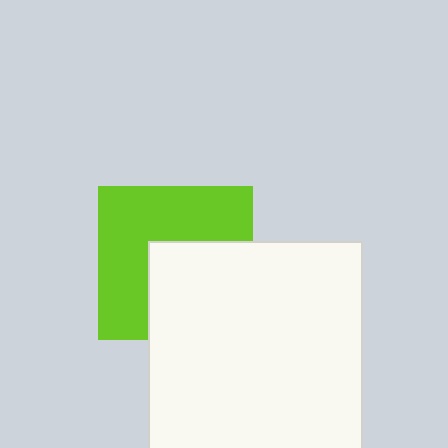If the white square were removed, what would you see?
You would see the complete lime square.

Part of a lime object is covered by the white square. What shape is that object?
It is a square.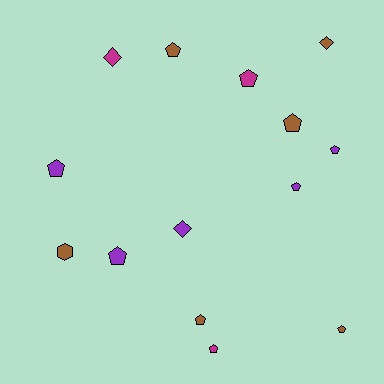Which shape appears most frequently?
Pentagon, with 10 objects.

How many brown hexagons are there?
There is 1 brown hexagon.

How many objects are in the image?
There are 14 objects.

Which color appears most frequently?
Brown, with 6 objects.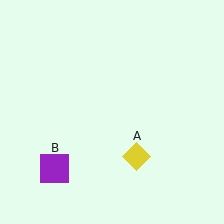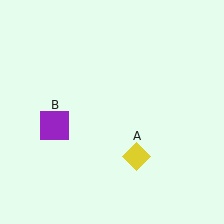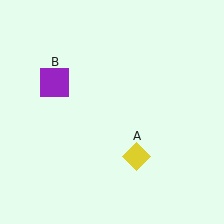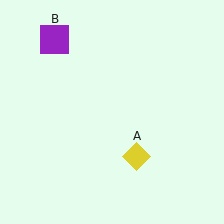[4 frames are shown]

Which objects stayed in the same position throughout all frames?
Yellow diamond (object A) remained stationary.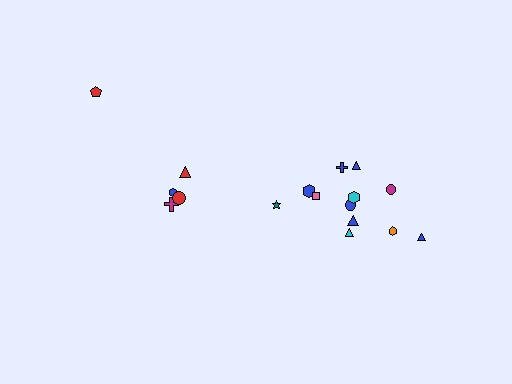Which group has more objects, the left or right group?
The right group.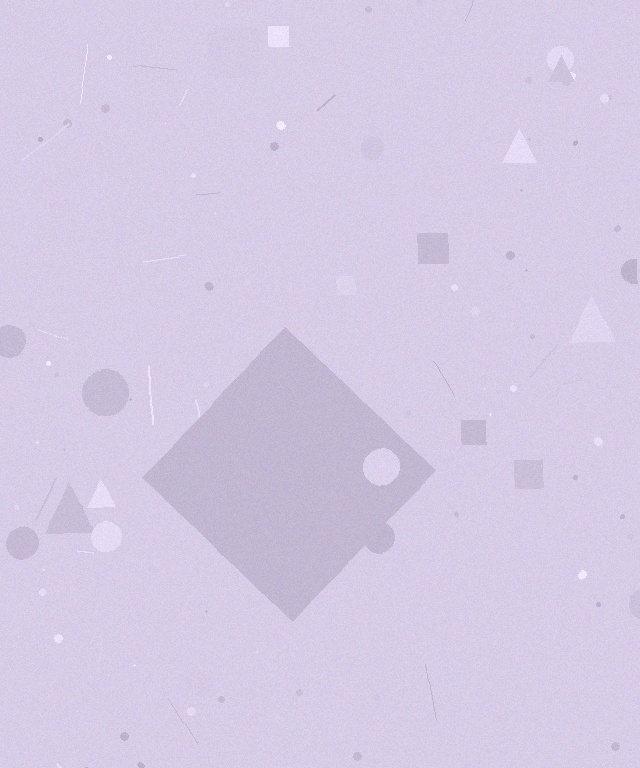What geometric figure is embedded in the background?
A diamond is embedded in the background.